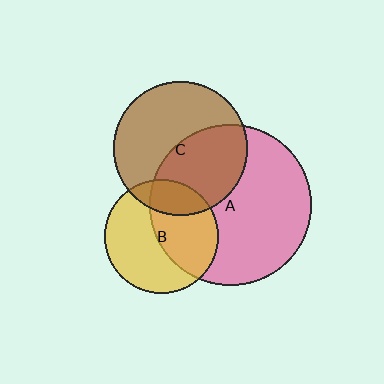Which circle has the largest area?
Circle A (pink).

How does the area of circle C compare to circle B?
Approximately 1.4 times.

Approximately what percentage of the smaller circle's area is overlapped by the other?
Approximately 20%.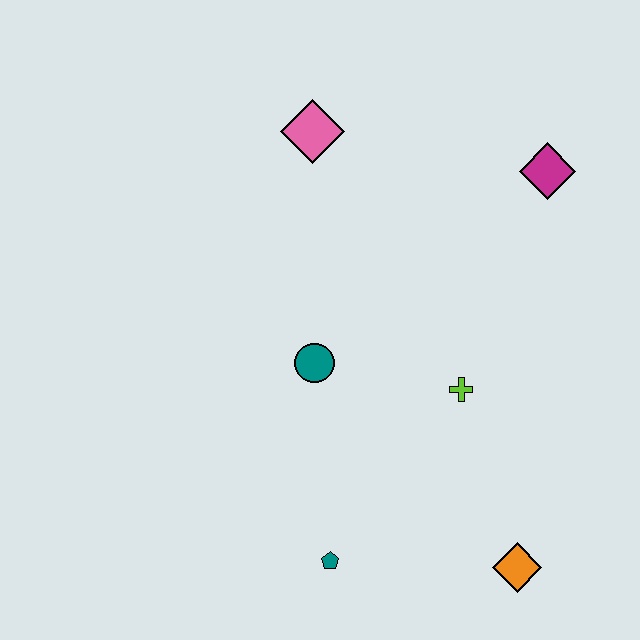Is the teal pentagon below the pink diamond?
Yes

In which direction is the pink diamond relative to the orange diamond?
The pink diamond is above the orange diamond.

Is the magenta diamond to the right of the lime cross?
Yes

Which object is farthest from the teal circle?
The magenta diamond is farthest from the teal circle.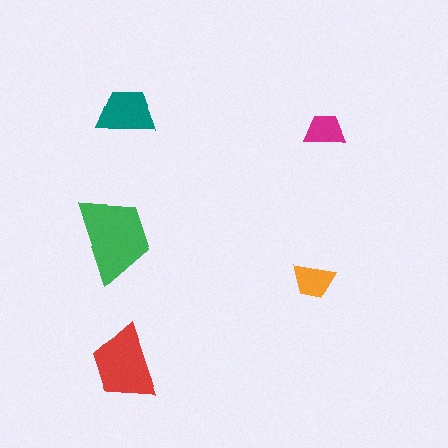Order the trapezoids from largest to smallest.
the green one, the red one, the teal one, the orange one, the magenta one.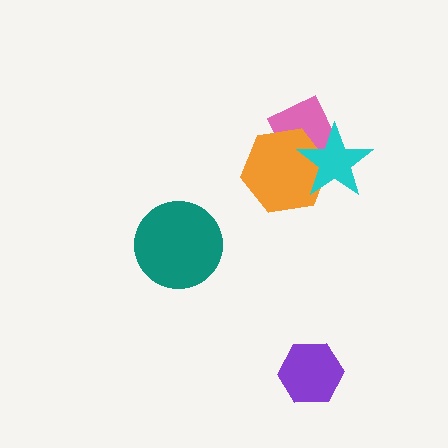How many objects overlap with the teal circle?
0 objects overlap with the teal circle.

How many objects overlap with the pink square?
2 objects overlap with the pink square.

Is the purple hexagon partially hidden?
No, no other shape covers it.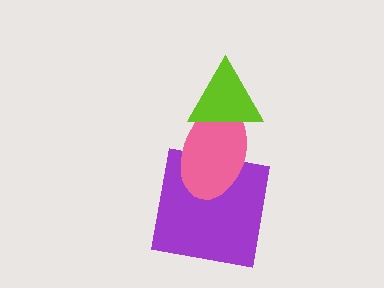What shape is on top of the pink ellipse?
The lime triangle is on top of the pink ellipse.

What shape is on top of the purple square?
The pink ellipse is on top of the purple square.